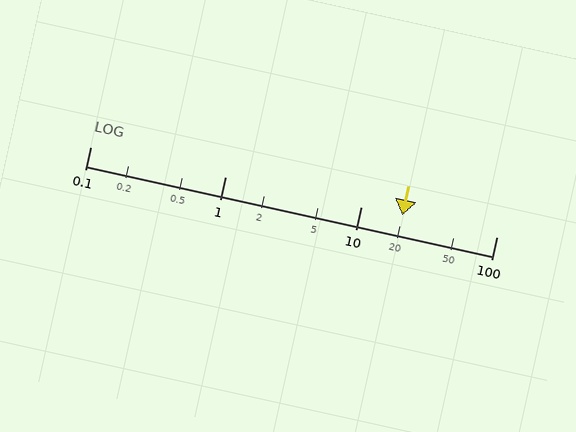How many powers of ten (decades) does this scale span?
The scale spans 3 decades, from 0.1 to 100.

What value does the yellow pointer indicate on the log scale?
The pointer indicates approximately 20.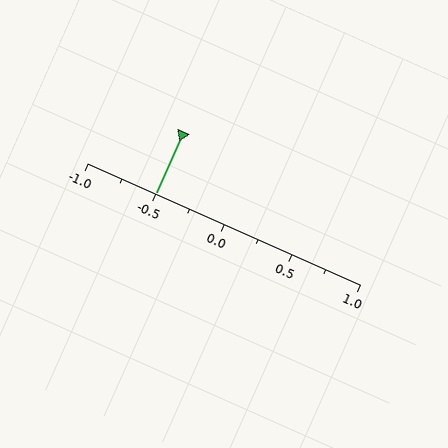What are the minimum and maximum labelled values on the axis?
The axis runs from -1.0 to 1.0.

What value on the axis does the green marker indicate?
The marker indicates approximately -0.5.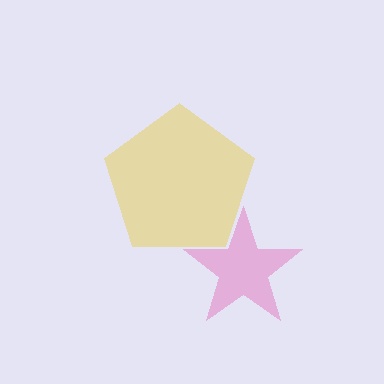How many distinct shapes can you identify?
There are 2 distinct shapes: a pink star, a yellow pentagon.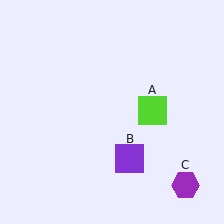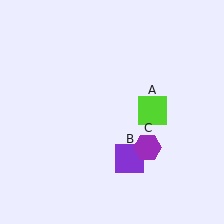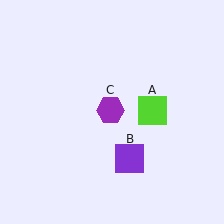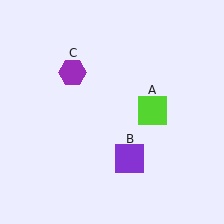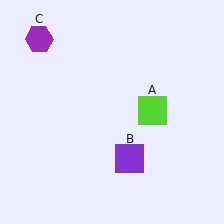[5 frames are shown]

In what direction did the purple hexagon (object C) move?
The purple hexagon (object C) moved up and to the left.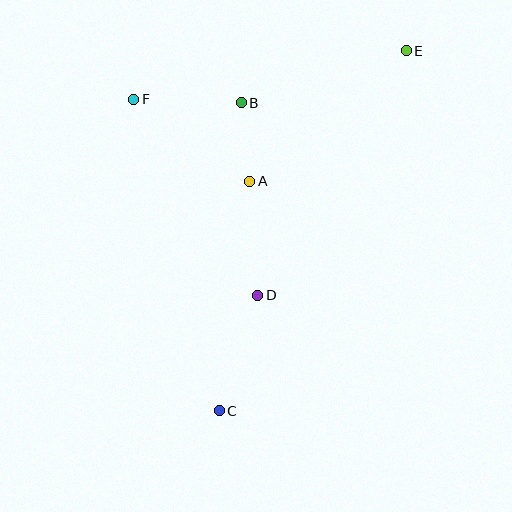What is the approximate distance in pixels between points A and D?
The distance between A and D is approximately 115 pixels.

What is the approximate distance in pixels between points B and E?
The distance between B and E is approximately 173 pixels.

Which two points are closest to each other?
Points A and B are closest to each other.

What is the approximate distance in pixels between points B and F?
The distance between B and F is approximately 108 pixels.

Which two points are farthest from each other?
Points C and E are farthest from each other.